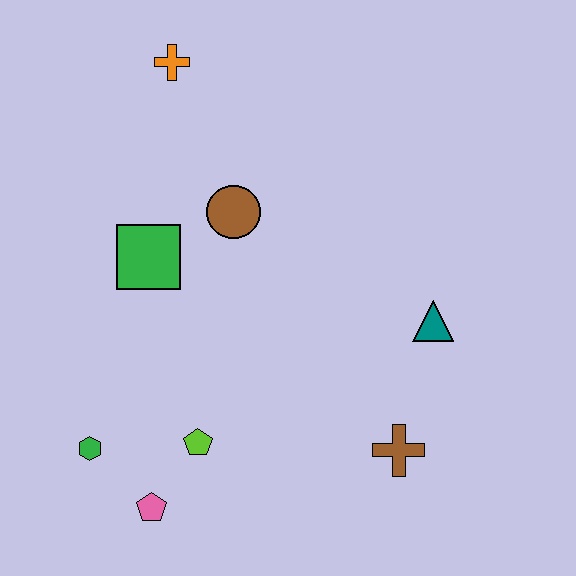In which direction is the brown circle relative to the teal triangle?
The brown circle is to the left of the teal triangle.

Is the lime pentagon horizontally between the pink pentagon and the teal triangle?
Yes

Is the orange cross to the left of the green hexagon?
No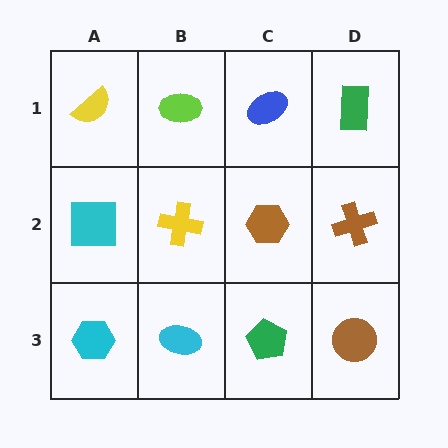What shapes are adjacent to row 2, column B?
A lime ellipse (row 1, column B), a cyan ellipse (row 3, column B), a cyan square (row 2, column A), a brown hexagon (row 2, column C).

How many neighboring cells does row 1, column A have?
2.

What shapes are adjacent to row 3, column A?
A cyan square (row 2, column A), a cyan ellipse (row 3, column B).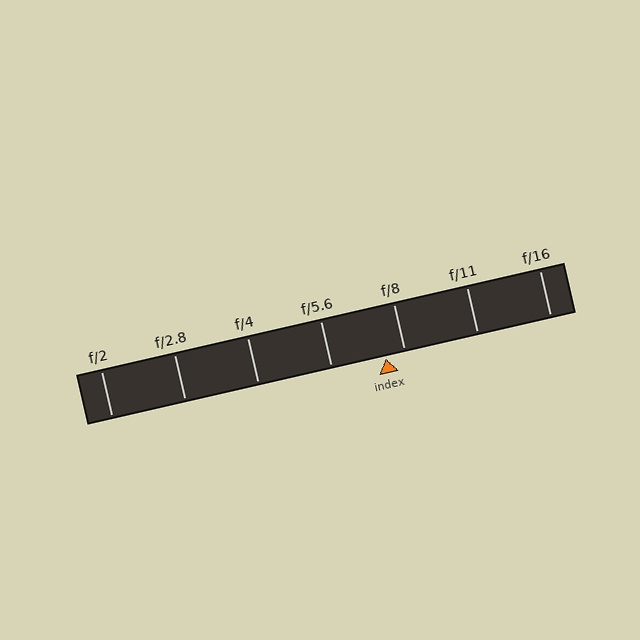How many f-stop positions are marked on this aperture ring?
There are 7 f-stop positions marked.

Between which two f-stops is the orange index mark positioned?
The index mark is between f/5.6 and f/8.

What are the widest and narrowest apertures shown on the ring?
The widest aperture shown is f/2 and the narrowest is f/16.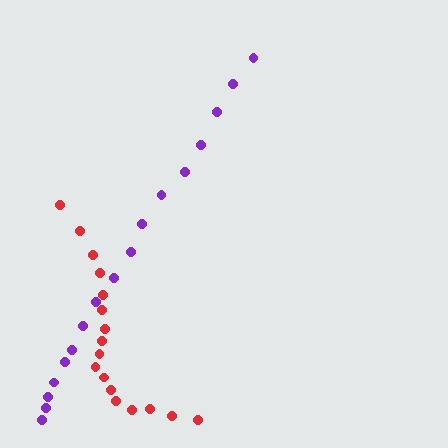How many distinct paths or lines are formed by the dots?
There are 2 distinct paths.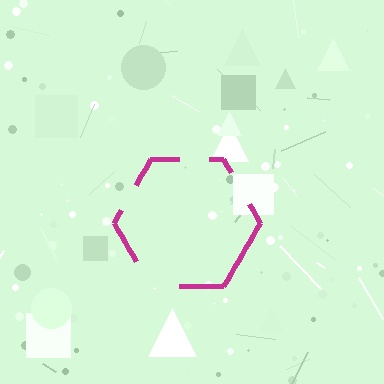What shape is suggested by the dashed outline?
The dashed outline suggests a hexagon.